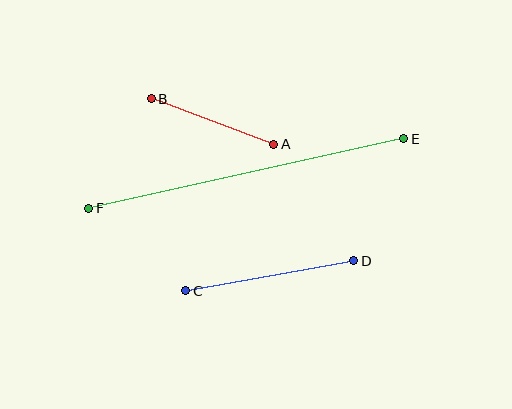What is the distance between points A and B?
The distance is approximately 131 pixels.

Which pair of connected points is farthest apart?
Points E and F are farthest apart.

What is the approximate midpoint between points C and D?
The midpoint is at approximately (270, 276) pixels.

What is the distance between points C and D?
The distance is approximately 171 pixels.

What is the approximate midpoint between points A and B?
The midpoint is at approximately (213, 122) pixels.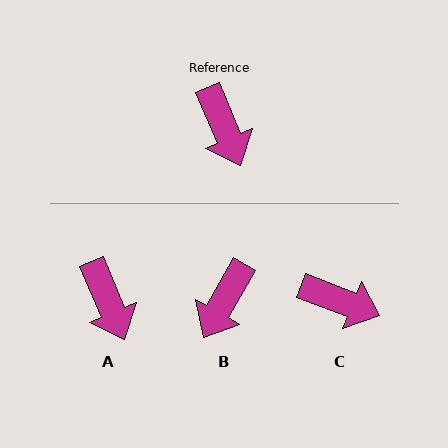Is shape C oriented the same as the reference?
No, it is off by about 46 degrees.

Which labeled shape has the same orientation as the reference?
A.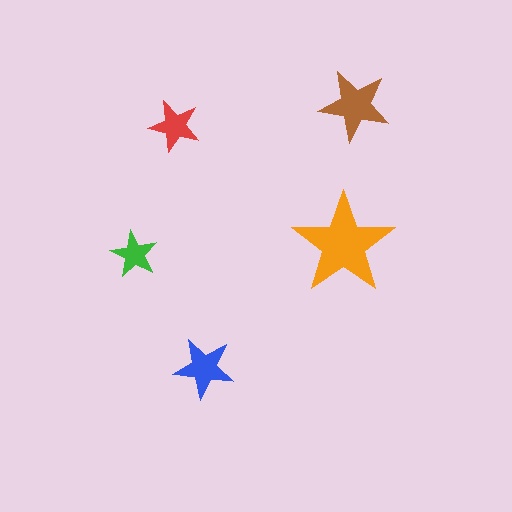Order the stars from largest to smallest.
the orange one, the brown one, the blue one, the red one, the green one.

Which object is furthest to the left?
The green star is leftmost.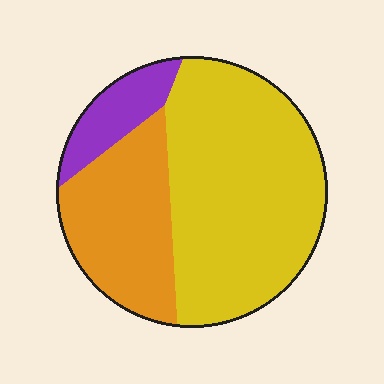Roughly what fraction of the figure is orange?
Orange takes up about one third (1/3) of the figure.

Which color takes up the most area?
Yellow, at roughly 60%.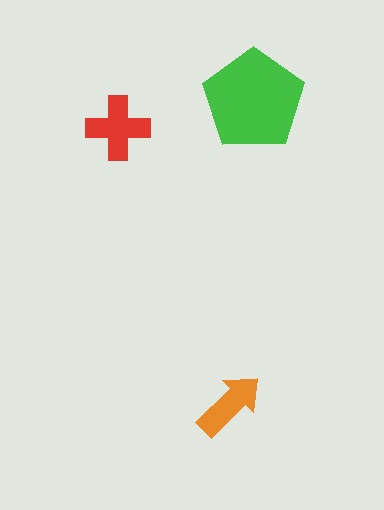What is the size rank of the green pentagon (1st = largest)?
1st.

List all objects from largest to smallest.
The green pentagon, the red cross, the orange arrow.